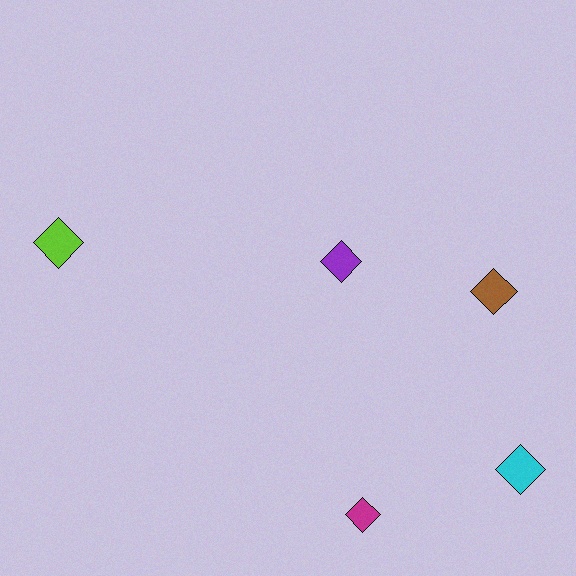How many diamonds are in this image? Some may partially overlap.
There are 5 diamonds.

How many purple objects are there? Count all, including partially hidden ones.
There is 1 purple object.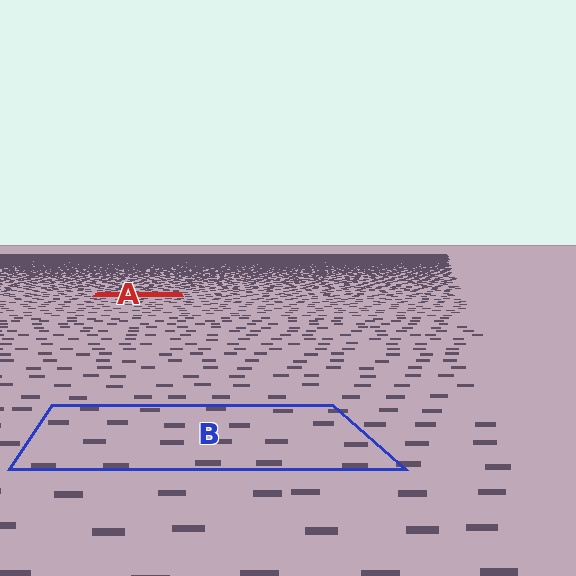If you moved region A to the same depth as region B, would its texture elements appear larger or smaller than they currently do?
They would appear larger. At a closer depth, the same texture elements are projected at a bigger on-screen size.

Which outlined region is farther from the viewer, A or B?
Region A is farther from the viewer — the texture elements inside it appear smaller and more densely packed.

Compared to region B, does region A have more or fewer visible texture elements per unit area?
Region A has more texture elements per unit area — they are packed more densely because it is farther away.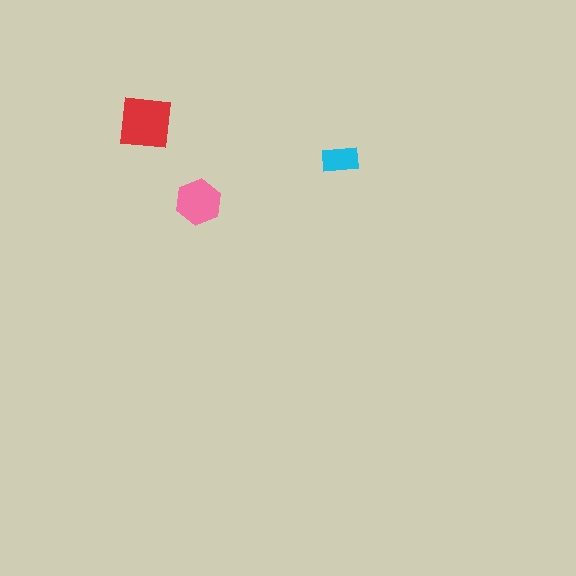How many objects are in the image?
There are 3 objects in the image.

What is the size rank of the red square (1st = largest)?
1st.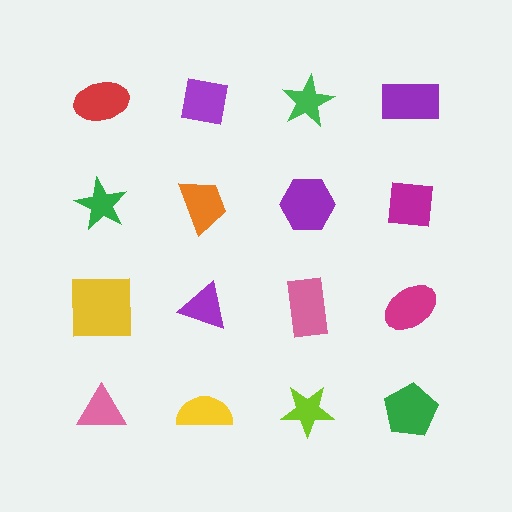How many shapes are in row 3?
4 shapes.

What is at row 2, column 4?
A magenta square.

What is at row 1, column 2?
A purple square.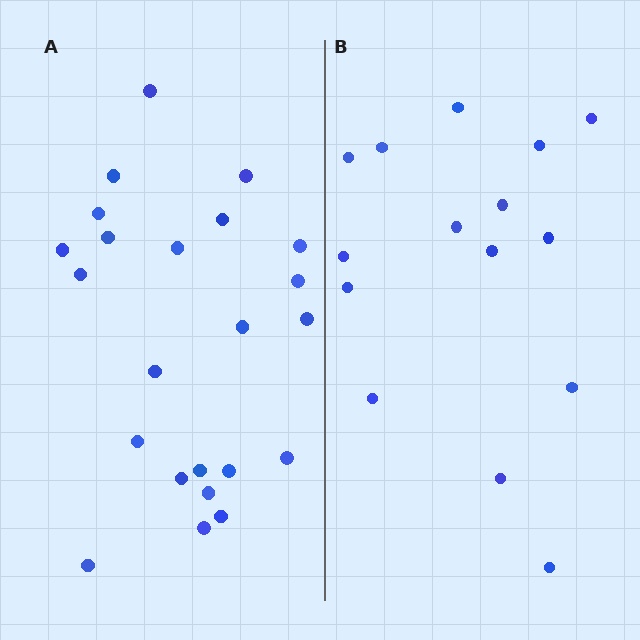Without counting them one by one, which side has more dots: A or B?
Region A (the left region) has more dots.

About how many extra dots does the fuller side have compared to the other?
Region A has roughly 8 or so more dots than region B.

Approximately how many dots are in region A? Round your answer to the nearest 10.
About 20 dots. (The exact count is 23, which rounds to 20.)